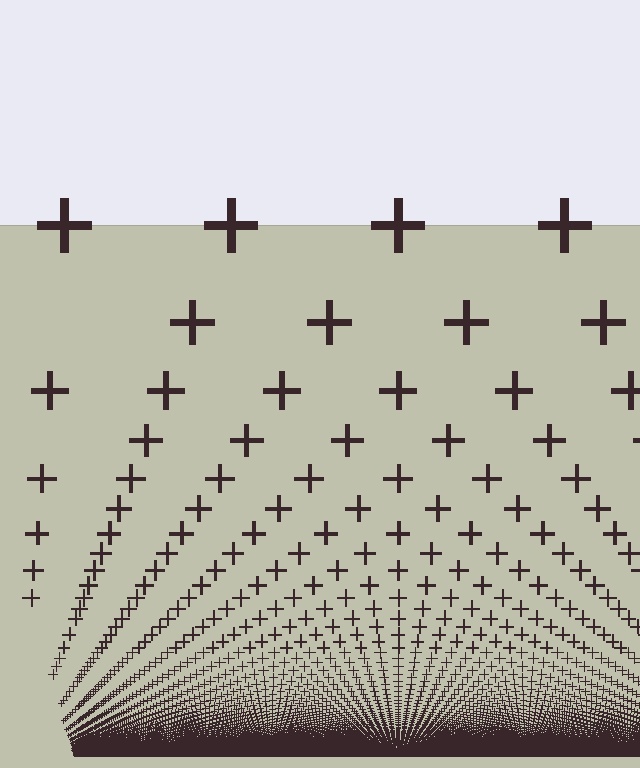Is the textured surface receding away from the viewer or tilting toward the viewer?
The surface appears to tilt toward the viewer. Texture elements get larger and sparser toward the top.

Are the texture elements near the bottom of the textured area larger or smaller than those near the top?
Smaller. The gradient is inverted — elements near the bottom are smaller and denser.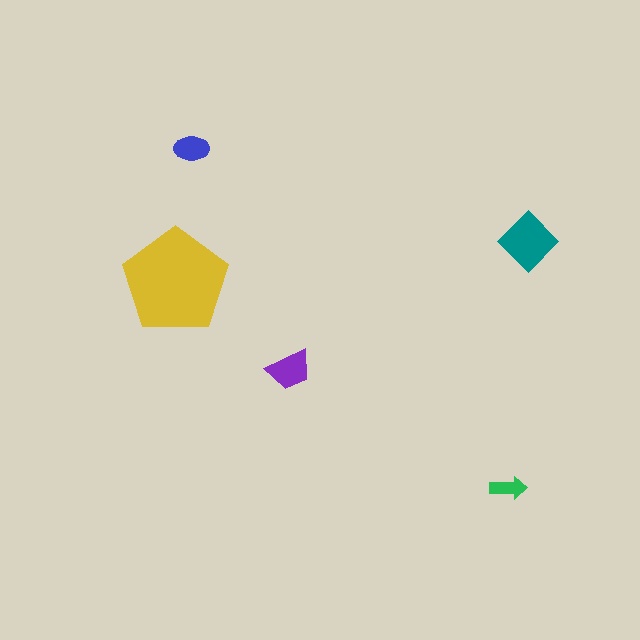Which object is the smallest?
The green arrow.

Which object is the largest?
The yellow pentagon.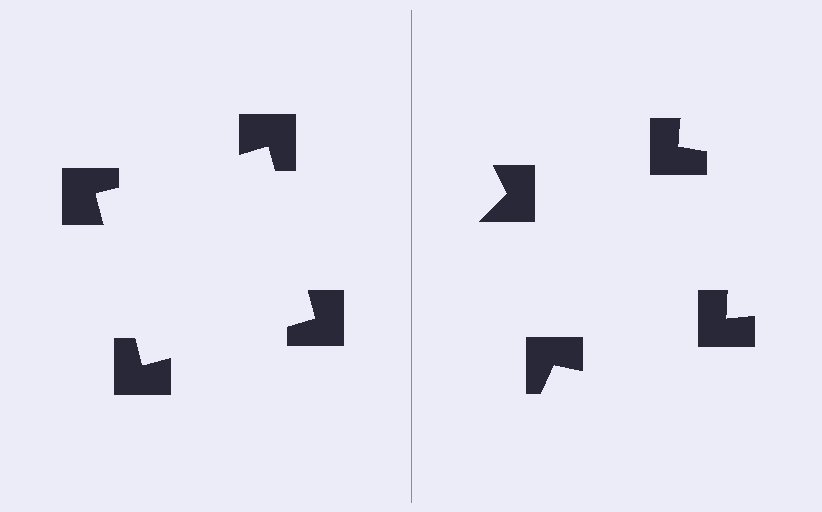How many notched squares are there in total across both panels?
8 — 4 on each side.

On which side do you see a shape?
An illusory square appears on the left side. On the right side the wedge cuts are rotated, so no coherent shape forms.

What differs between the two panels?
The notched squares are positioned identically on both sides; only the wedge orientations differ. On the left they align to a square; on the right they are misaligned.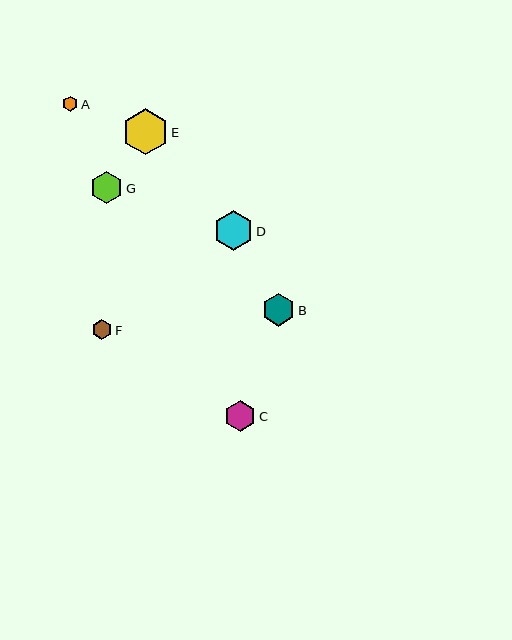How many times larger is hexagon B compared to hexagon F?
Hexagon B is approximately 1.7 times the size of hexagon F.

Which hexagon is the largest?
Hexagon E is the largest with a size of approximately 46 pixels.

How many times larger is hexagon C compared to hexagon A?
Hexagon C is approximately 2.0 times the size of hexagon A.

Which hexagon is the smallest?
Hexagon A is the smallest with a size of approximately 15 pixels.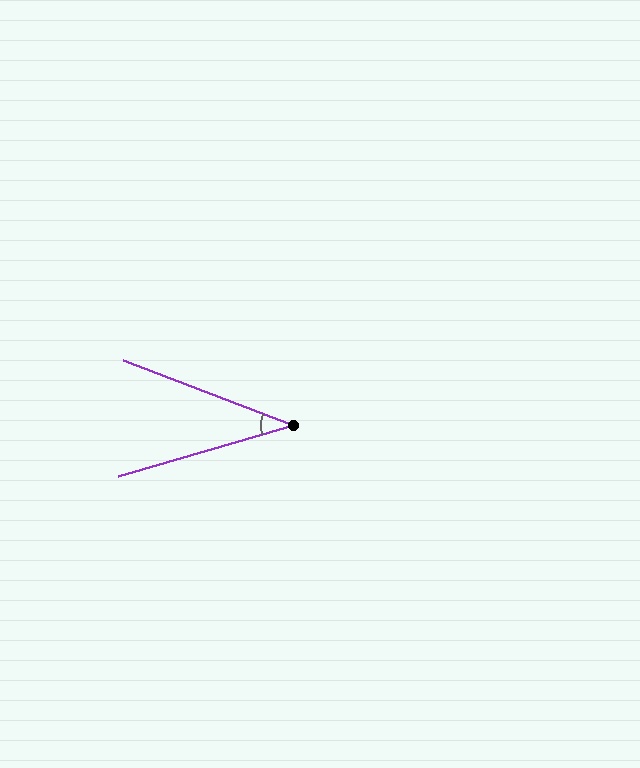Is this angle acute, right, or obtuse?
It is acute.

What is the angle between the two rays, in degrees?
Approximately 37 degrees.